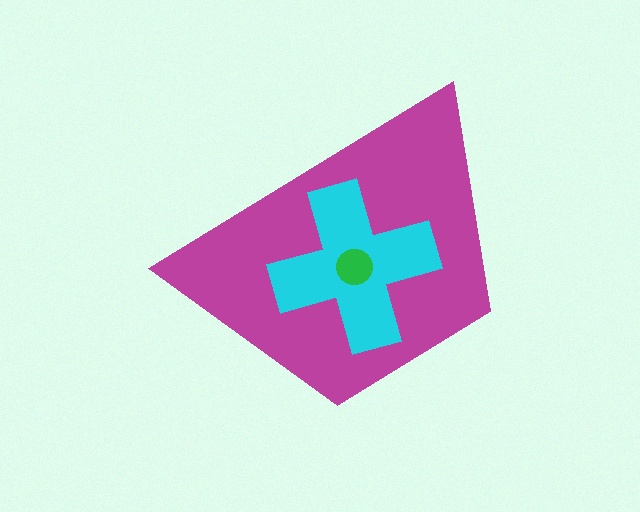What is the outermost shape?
The magenta trapezoid.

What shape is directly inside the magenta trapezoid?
The cyan cross.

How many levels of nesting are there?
3.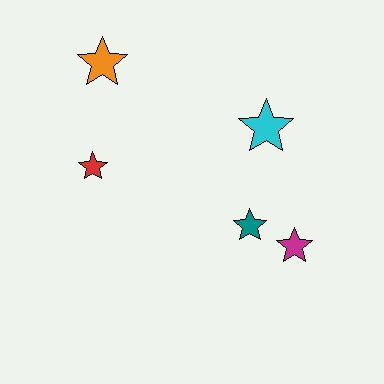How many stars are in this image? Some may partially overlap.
There are 5 stars.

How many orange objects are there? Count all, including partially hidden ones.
There is 1 orange object.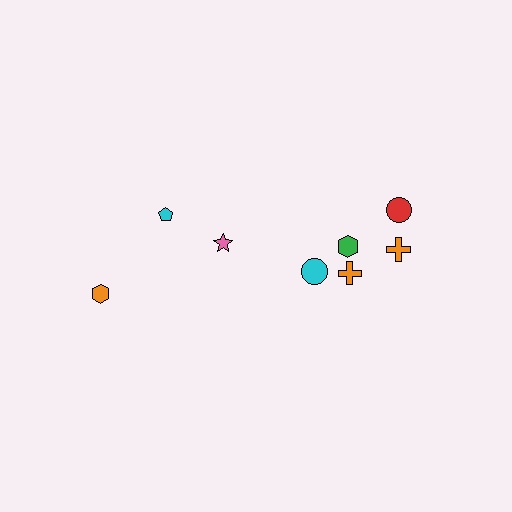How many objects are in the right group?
There are 5 objects.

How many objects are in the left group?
There are 3 objects.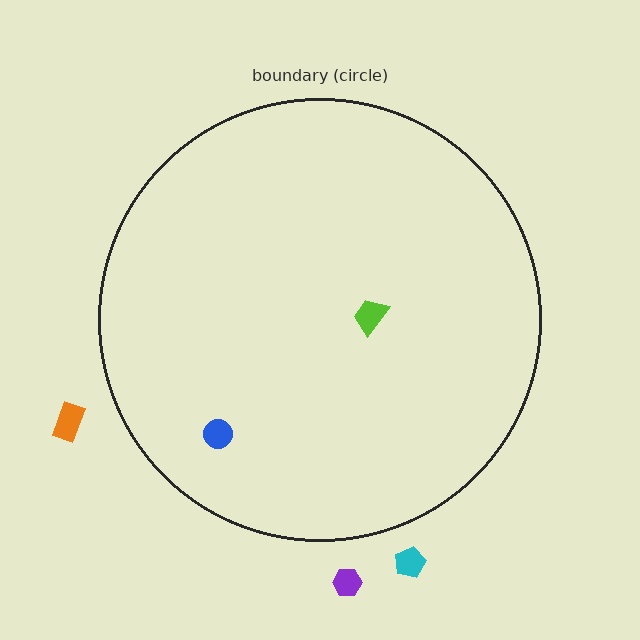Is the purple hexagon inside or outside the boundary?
Outside.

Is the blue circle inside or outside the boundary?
Inside.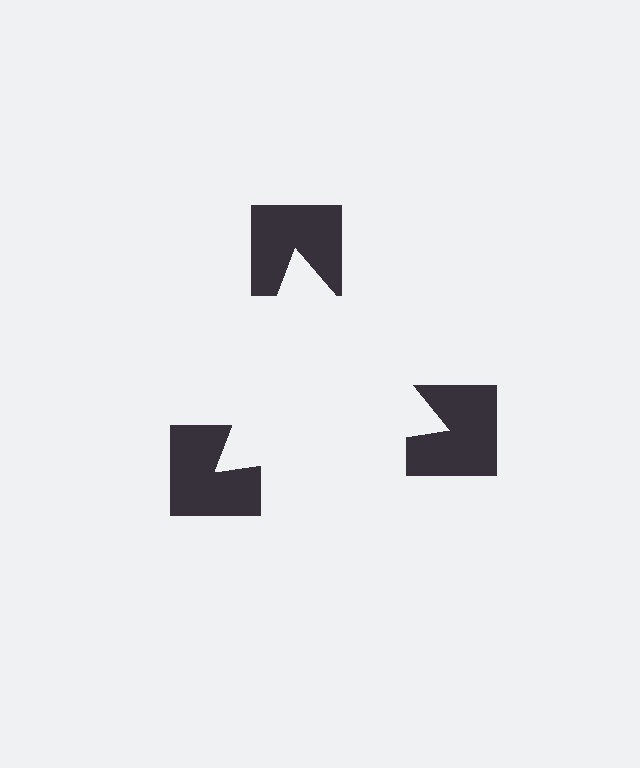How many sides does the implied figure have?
3 sides.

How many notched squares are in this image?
There are 3 — one at each vertex of the illusory triangle.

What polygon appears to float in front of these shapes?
An illusory triangle — its edges are inferred from the aligned wedge cuts in the notched squares, not physically drawn.